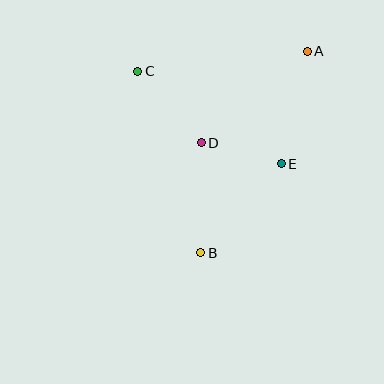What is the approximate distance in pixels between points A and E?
The distance between A and E is approximately 116 pixels.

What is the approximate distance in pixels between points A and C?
The distance between A and C is approximately 171 pixels.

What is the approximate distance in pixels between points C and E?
The distance between C and E is approximately 171 pixels.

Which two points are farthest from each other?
Points A and B are farthest from each other.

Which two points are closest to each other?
Points D and E are closest to each other.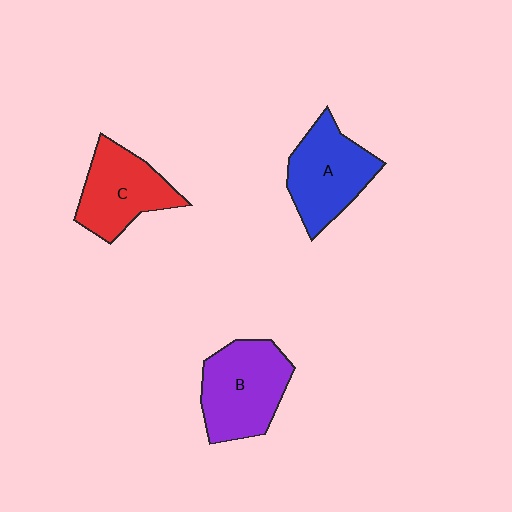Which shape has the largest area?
Shape B (purple).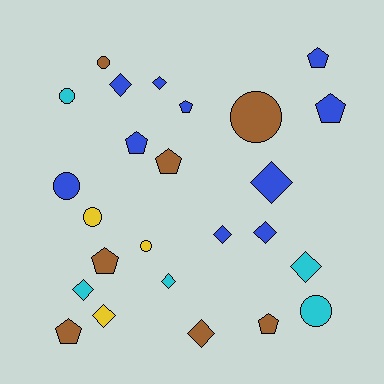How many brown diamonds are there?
There is 1 brown diamond.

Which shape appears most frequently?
Diamond, with 10 objects.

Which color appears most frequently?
Blue, with 10 objects.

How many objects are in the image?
There are 25 objects.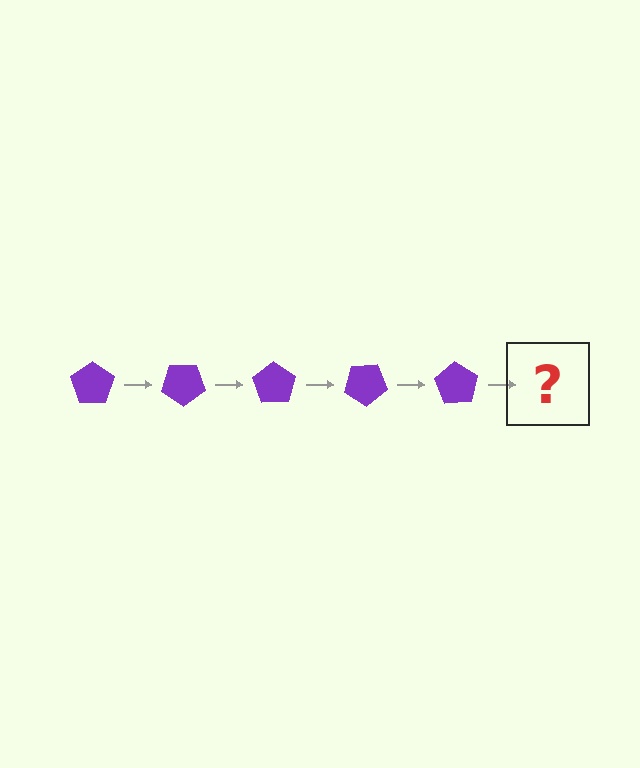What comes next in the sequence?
The next element should be a purple pentagon rotated 175 degrees.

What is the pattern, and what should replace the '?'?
The pattern is that the pentagon rotates 35 degrees each step. The '?' should be a purple pentagon rotated 175 degrees.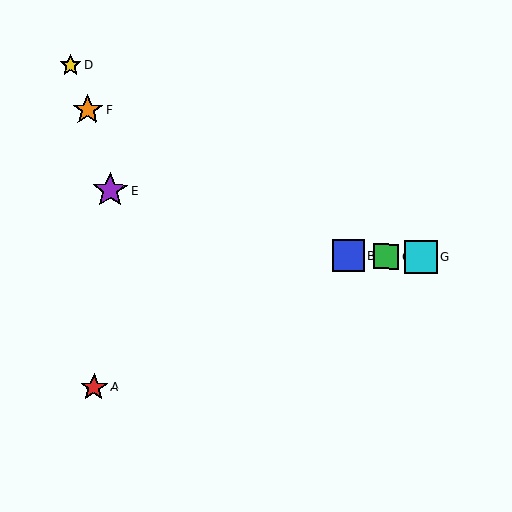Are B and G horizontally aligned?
Yes, both are at y≈256.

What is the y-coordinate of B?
Object B is at y≈256.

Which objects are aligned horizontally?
Objects B, C, G are aligned horizontally.